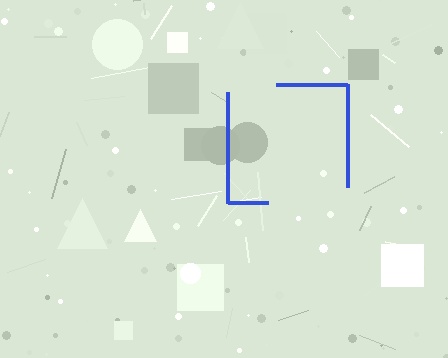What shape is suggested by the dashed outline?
The dashed outline suggests a square.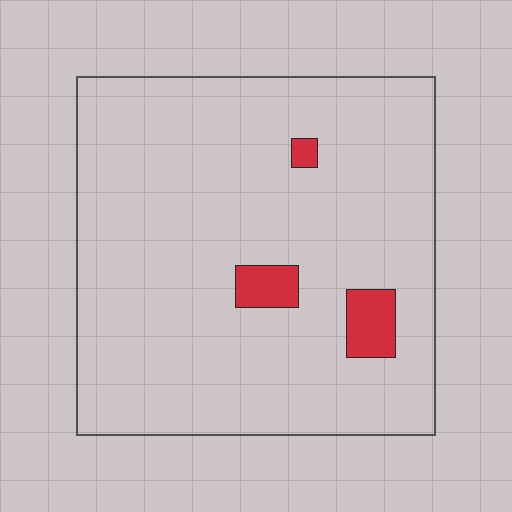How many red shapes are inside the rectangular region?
3.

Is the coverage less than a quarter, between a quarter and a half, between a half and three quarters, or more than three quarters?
Less than a quarter.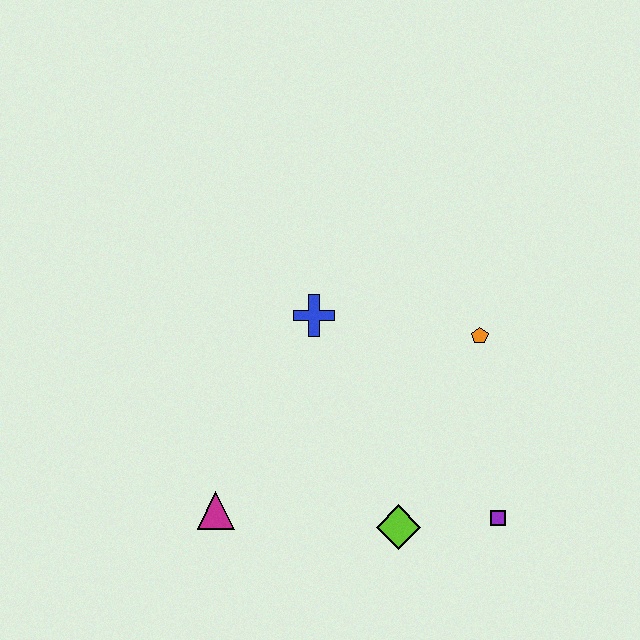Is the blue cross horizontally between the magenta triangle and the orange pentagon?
Yes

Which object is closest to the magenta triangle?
The lime diamond is closest to the magenta triangle.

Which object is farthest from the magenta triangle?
The orange pentagon is farthest from the magenta triangle.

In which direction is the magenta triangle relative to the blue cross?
The magenta triangle is below the blue cross.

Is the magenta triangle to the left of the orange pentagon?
Yes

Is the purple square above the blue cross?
No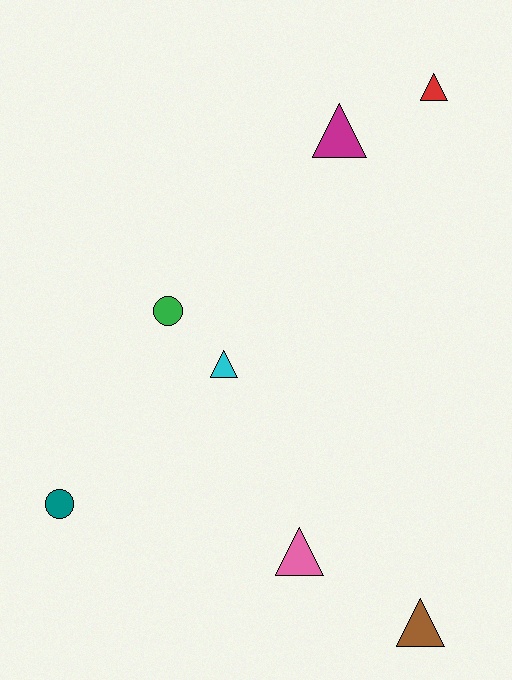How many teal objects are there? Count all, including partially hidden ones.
There is 1 teal object.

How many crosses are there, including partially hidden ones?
There are no crosses.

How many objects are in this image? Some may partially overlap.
There are 7 objects.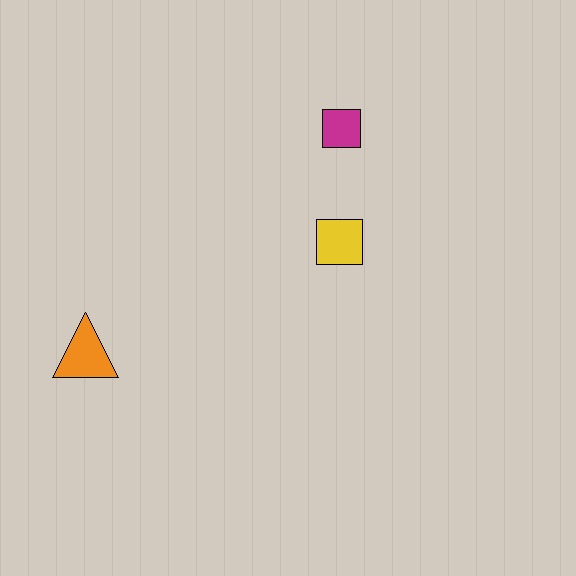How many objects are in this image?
There are 3 objects.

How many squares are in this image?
There are 2 squares.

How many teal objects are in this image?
There are no teal objects.